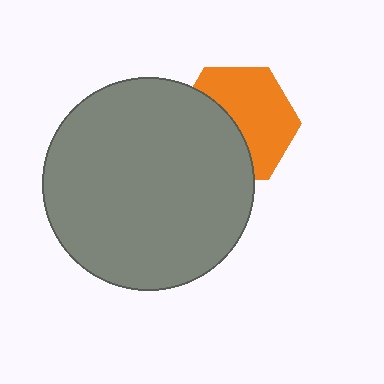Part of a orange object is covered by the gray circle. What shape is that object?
It is a hexagon.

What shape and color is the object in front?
The object in front is a gray circle.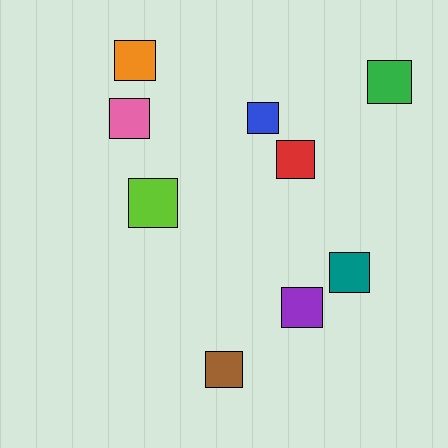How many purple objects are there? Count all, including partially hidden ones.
There is 1 purple object.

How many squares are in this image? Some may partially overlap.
There are 9 squares.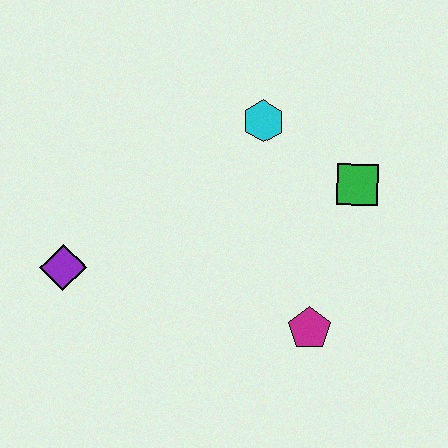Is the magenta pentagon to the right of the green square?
No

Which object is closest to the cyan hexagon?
The green square is closest to the cyan hexagon.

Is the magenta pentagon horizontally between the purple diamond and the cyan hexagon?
No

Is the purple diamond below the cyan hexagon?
Yes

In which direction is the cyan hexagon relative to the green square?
The cyan hexagon is to the left of the green square.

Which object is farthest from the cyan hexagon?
The purple diamond is farthest from the cyan hexagon.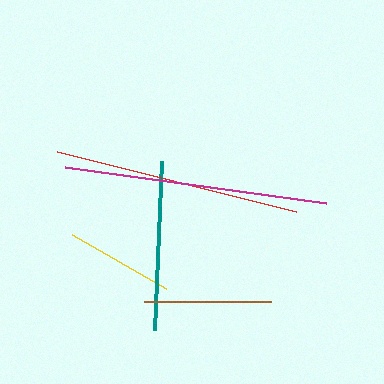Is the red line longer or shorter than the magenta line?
The magenta line is longer than the red line.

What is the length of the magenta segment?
The magenta segment is approximately 263 pixels long.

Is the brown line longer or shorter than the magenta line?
The magenta line is longer than the brown line.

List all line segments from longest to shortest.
From longest to shortest: magenta, red, teal, brown, yellow.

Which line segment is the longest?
The magenta line is the longest at approximately 263 pixels.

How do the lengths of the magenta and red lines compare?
The magenta and red lines are approximately the same length.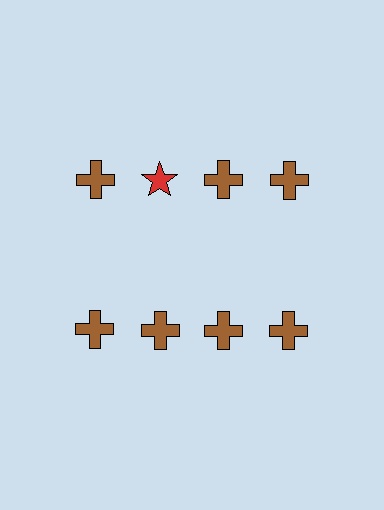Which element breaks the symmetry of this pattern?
The red star in the top row, second from left column breaks the symmetry. All other shapes are brown crosses.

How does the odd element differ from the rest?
It differs in both color (red instead of brown) and shape (star instead of cross).